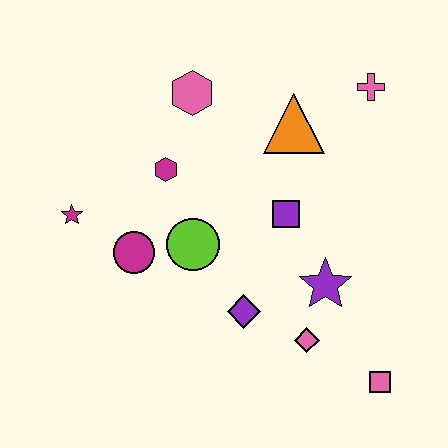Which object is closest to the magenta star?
The magenta circle is closest to the magenta star.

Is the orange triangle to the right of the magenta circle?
Yes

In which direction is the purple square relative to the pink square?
The purple square is above the pink square.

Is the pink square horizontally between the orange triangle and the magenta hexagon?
No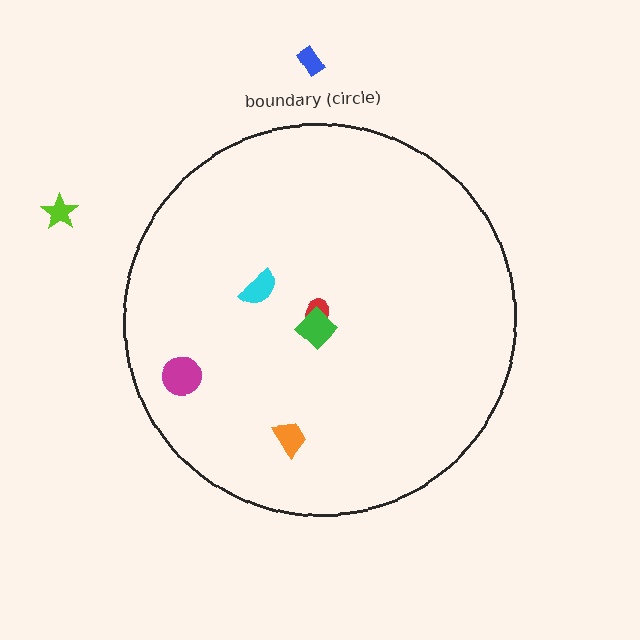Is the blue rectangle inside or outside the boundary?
Outside.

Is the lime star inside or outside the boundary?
Outside.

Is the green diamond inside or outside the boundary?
Inside.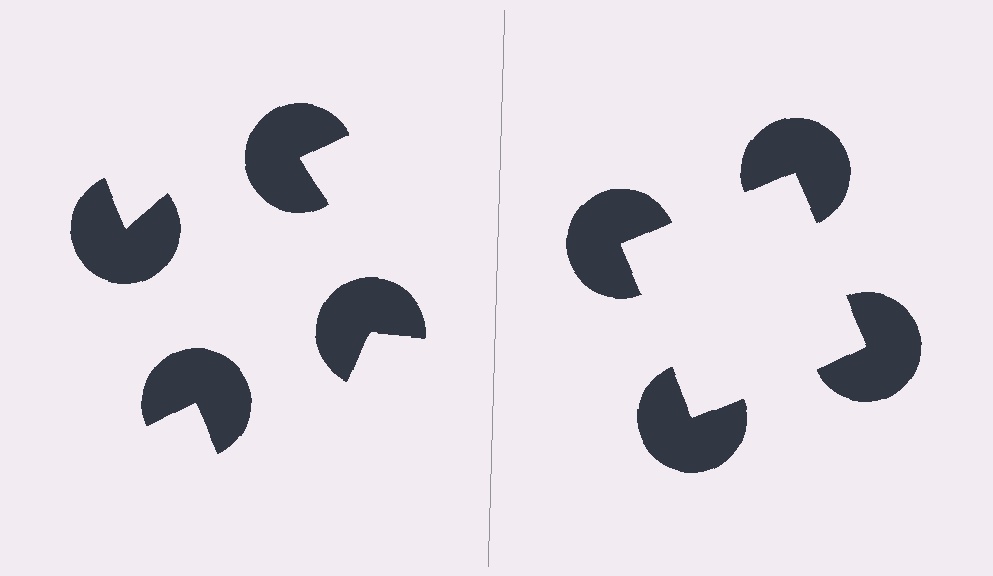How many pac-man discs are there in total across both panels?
8 — 4 on each side.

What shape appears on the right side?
An illusory square.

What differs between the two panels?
The pac-man discs are positioned identically on both sides; only the wedge orientations differ. On the right they align to a square; on the left they are misaligned.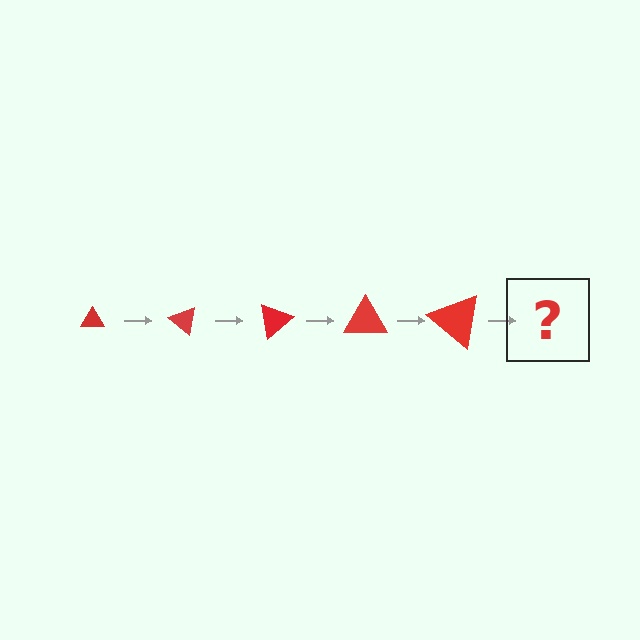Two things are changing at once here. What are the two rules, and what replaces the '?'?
The two rules are that the triangle grows larger each step and it rotates 40 degrees each step. The '?' should be a triangle, larger than the previous one and rotated 200 degrees from the start.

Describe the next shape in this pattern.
It should be a triangle, larger than the previous one and rotated 200 degrees from the start.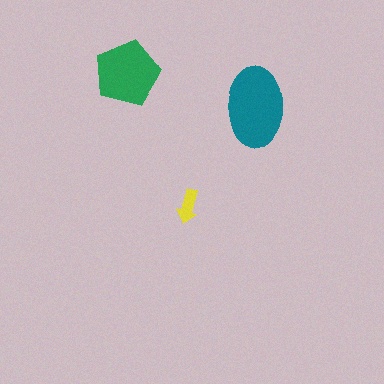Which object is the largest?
The teal ellipse.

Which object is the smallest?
The yellow arrow.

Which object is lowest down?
The yellow arrow is bottommost.